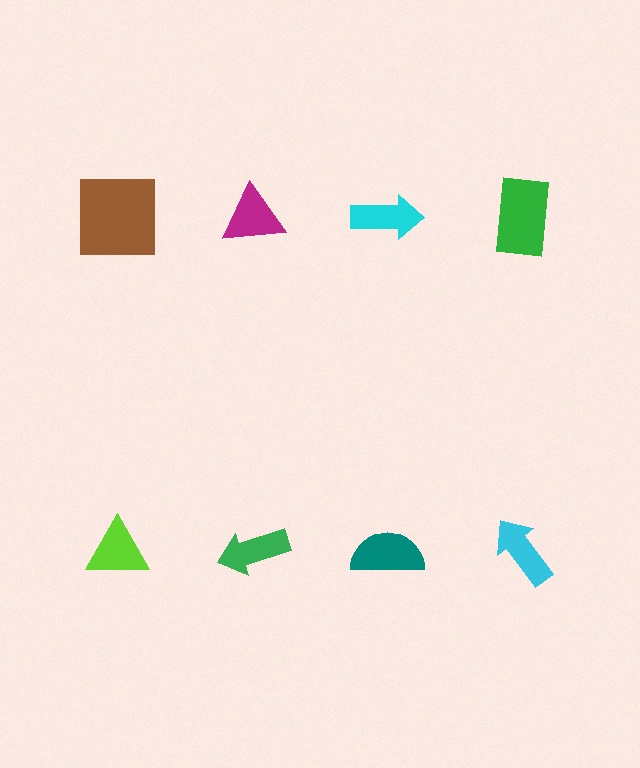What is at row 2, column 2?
A green arrow.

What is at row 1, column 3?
A cyan arrow.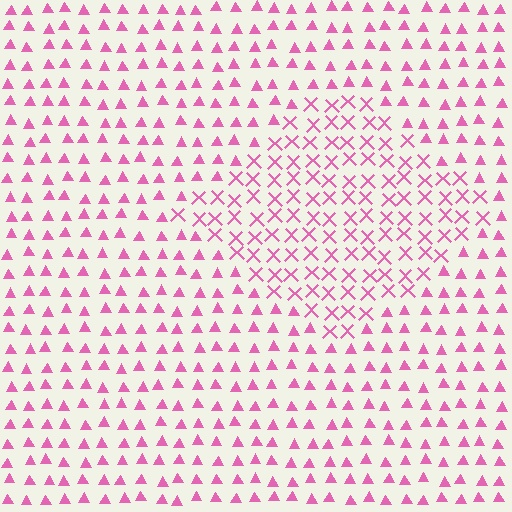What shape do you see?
I see a diamond.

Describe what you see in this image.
The image is filled with small pink elements arranged in a uniform grid. A diamond-shaped region contains X marks, while the surrounding area contains triangles. The boundary is defined purely by the change in element shape.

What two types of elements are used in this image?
The image uses X marks inside the diamond region and triangles outside it.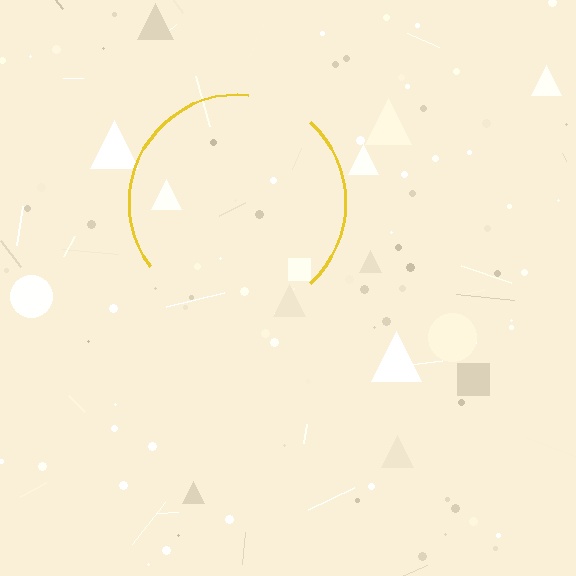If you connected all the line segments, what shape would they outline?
They would outline a circle.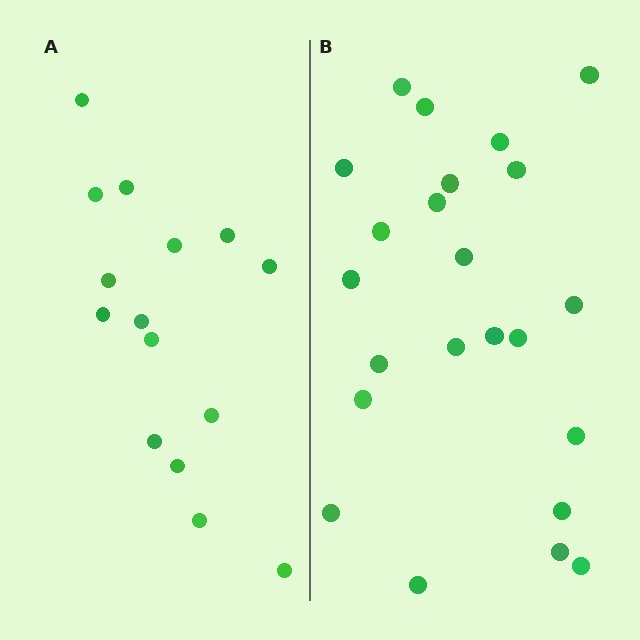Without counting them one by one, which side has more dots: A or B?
Region B (the right region) has more dots.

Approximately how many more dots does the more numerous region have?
Region B has roughly 8 or so more dots than region A.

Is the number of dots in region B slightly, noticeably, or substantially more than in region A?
Region B has substantially more. The ratio is roughly 1.5 to 1.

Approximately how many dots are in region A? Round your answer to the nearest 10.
About 20 dots. (The exact count is 15, which rounds to 20.)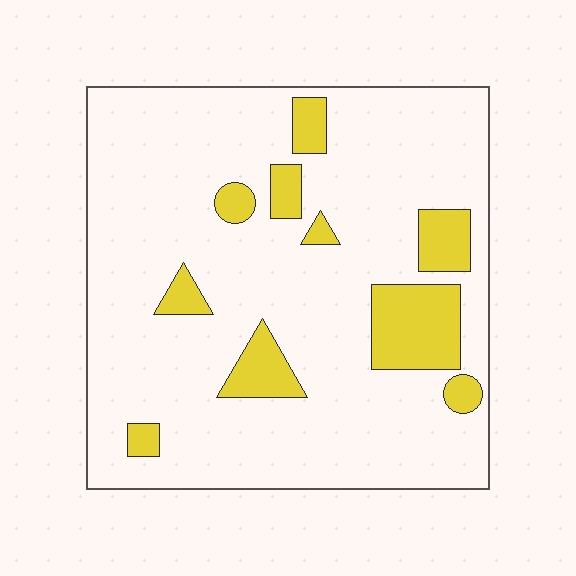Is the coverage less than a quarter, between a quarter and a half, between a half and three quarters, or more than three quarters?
Less than a quarter.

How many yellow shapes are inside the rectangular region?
10.